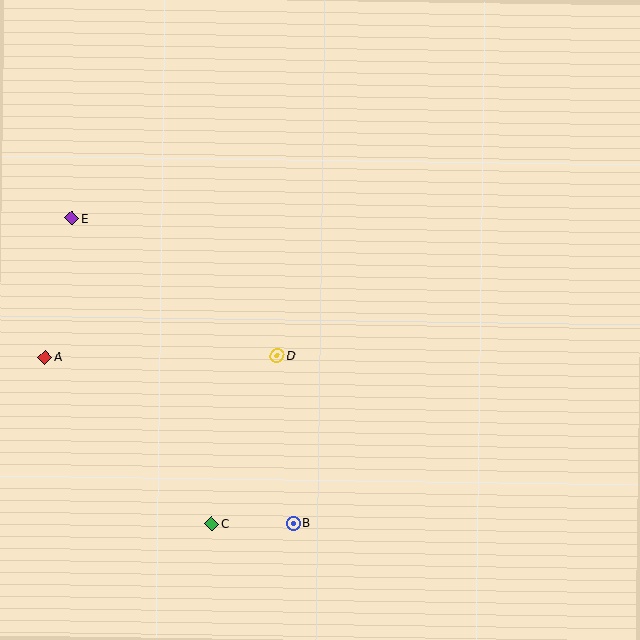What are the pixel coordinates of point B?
Point B is at (293, 523).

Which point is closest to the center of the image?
Point D at (277, 355) is closest to the center.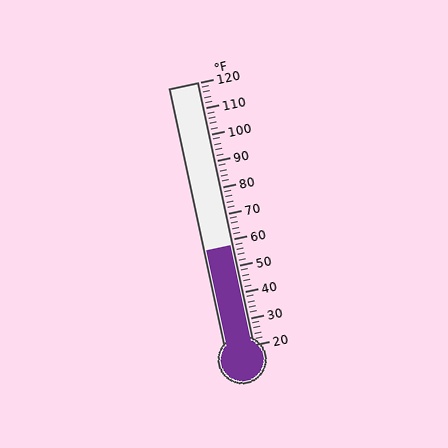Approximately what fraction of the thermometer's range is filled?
The thermometer is filled to approximately 40% of its range.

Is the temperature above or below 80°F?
The temperature is below 80°F.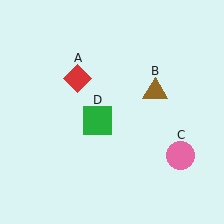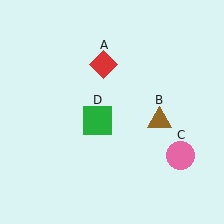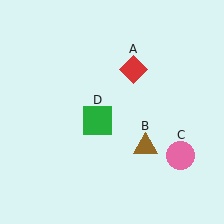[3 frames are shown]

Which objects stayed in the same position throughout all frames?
Pink circle (object C) and green square (object D) remained stationary.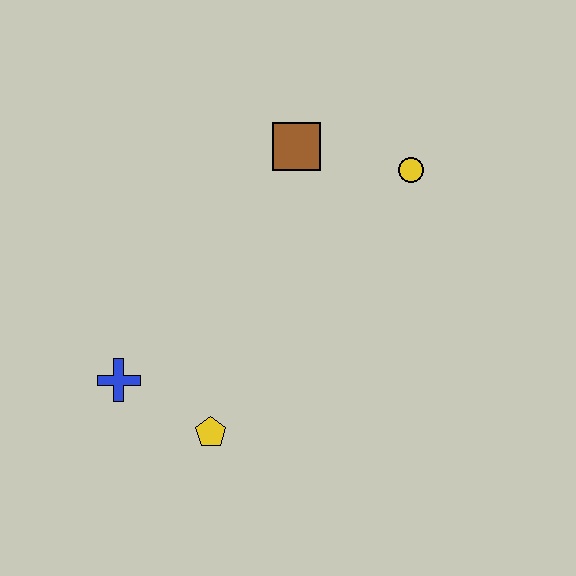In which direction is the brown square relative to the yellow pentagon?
The brown square is above the yellow pentagon.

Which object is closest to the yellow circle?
The brown square is closest to the yellow circle.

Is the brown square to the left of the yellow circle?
Yes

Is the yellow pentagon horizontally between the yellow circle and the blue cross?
Yes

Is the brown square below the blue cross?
No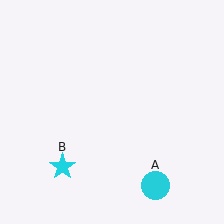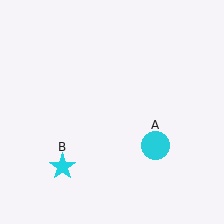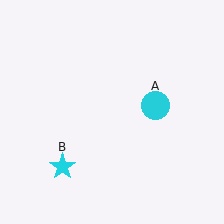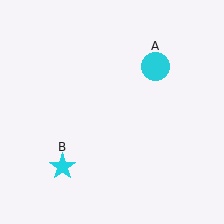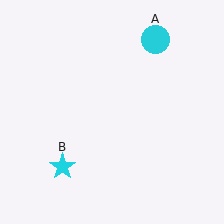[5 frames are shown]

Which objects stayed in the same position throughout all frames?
Cyan star (object B) remained stationary.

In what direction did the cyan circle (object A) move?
The cyan circle (object A) moved up.